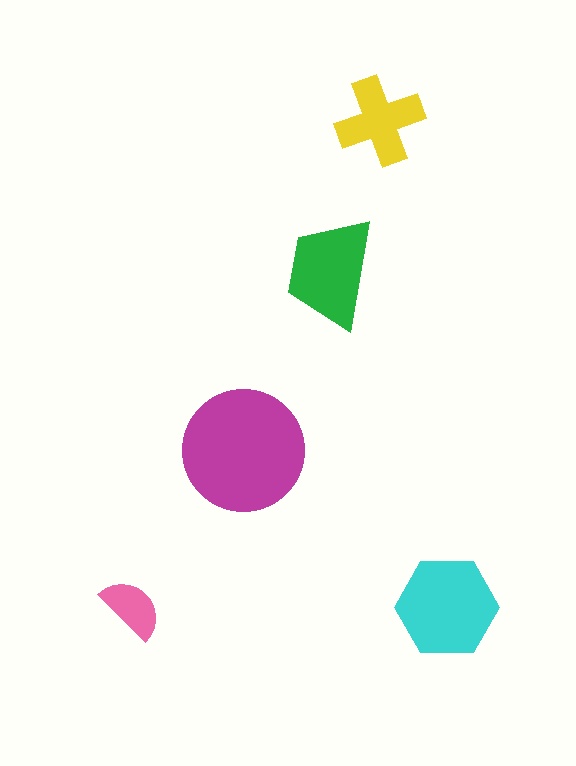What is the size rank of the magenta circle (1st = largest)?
1st.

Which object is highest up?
The yellow cross is topmost.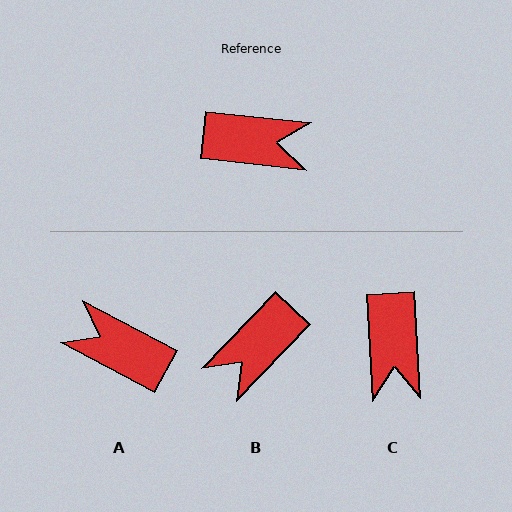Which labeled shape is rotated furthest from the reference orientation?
A, about 158 degrees away.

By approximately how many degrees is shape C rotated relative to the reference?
Approximately 81 degrees clockwise.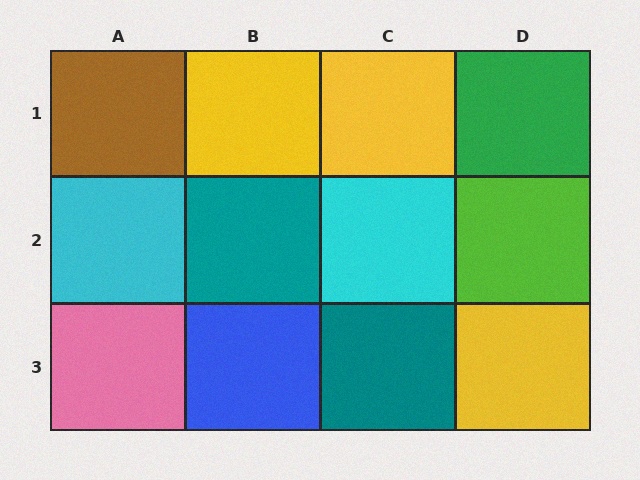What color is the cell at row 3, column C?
Teal.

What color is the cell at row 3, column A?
Pink.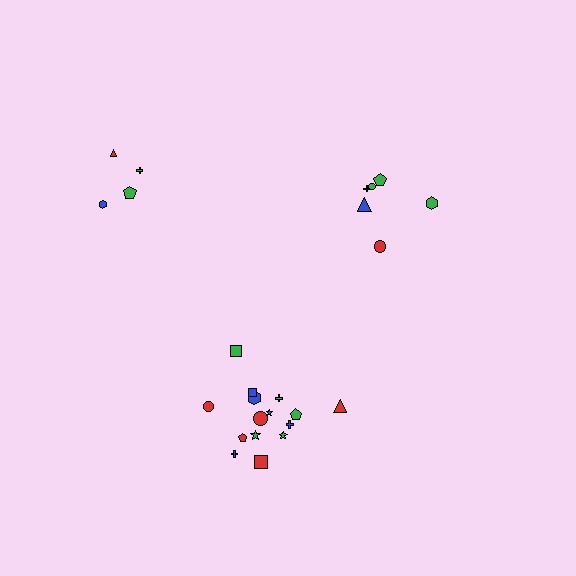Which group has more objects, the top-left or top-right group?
The top-right group.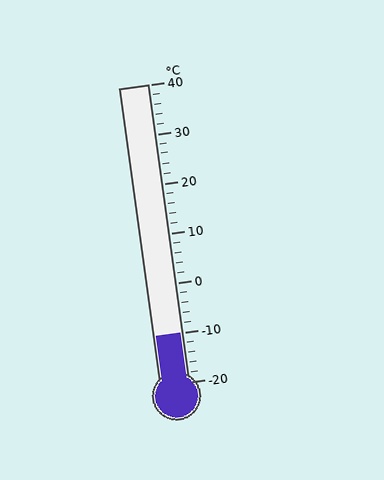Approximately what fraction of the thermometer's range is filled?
The thermometer is filled to approximately 15% of its range.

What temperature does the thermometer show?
The thermometer shows approximately -10°C.